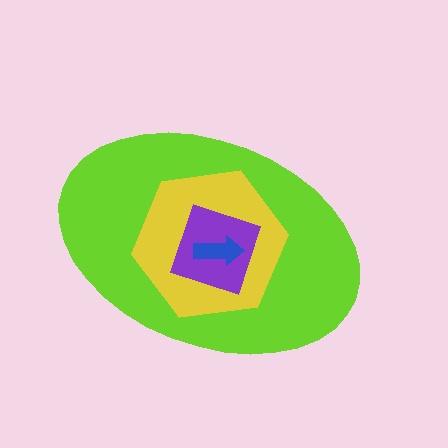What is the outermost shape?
The lime ellipse.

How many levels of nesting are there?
4.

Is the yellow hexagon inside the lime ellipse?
Yes.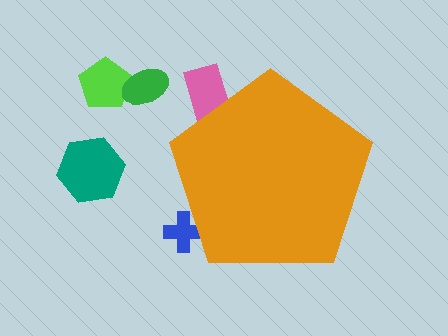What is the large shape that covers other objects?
An orange pentagon.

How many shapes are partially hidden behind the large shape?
2 shapes are partially hidden.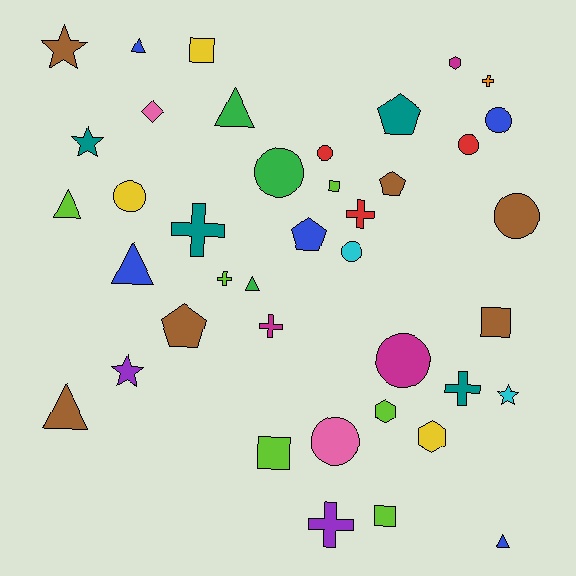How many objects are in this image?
There are 40 objects.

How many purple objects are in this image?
There are 2 purple objects.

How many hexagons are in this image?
There are 3 hexagons.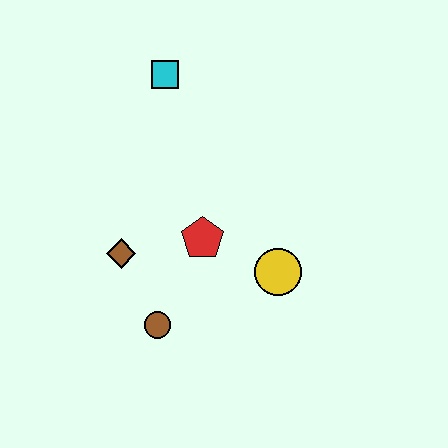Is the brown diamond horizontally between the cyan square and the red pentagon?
No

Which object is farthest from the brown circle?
The cyan square is farthest from the brown circle.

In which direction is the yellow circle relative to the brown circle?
The yellow circle is to the right of the brown circle.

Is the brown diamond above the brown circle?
Yes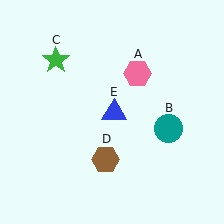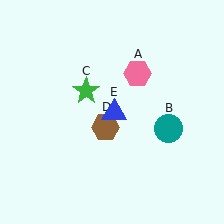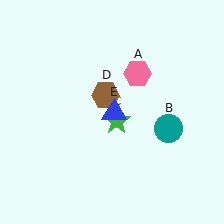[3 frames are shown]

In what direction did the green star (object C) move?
The green star (object C) moved down and to the right.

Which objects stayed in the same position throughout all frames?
Pink hexagon (object A) and teal circle (object B) and blue triangle (object E) remained stationary.